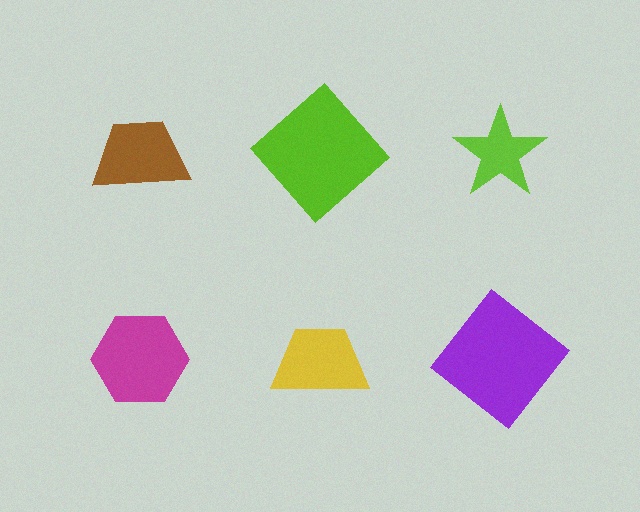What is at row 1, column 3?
A lime star.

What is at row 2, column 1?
A magenta hexagon.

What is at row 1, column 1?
A brown trapezoid.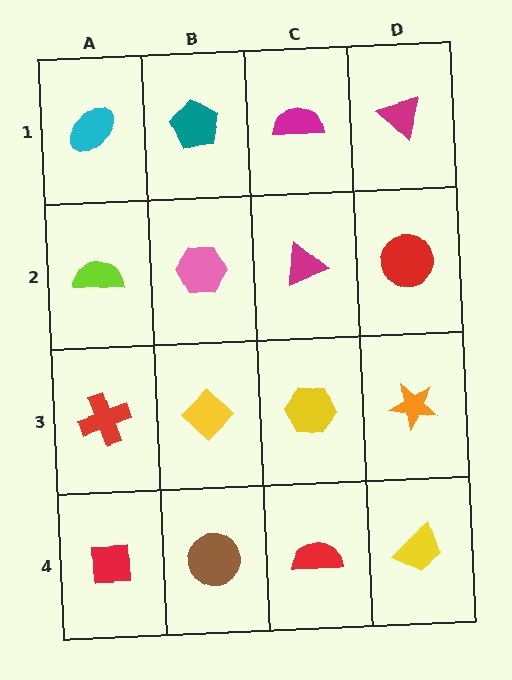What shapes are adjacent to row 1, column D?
A red circle (row 2, column D), a magenta semicircle (row 1, column C).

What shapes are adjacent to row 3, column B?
A pink hexagon (row 2, column B), a brown circle (row 4, column B), a red cross (row 3, column A), a yellow hexagon (row 3, column C).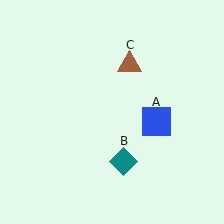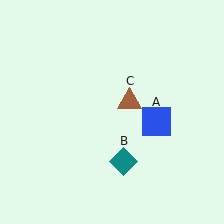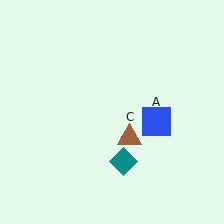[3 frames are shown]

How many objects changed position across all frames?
1 object changed position: brown triangle (object C).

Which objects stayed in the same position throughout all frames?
Blue square (object A) and teal diamond (object B) remained stationary.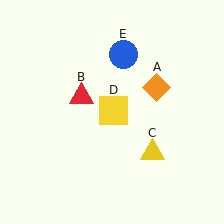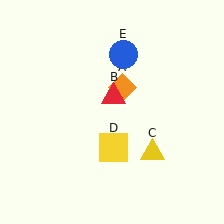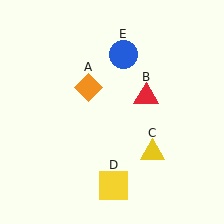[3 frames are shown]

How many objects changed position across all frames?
3 objects changed position: orange diamond (object A), red triangle (object B), yellow square (object D).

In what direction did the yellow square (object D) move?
The yellow square (object D) moved down.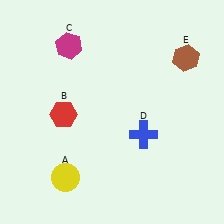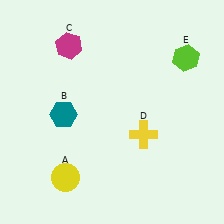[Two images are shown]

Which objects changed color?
B changed from red to teal. D changed from blue to yellow. E changed from brown to lime.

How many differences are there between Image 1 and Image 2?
There are 3 differences between the two images.